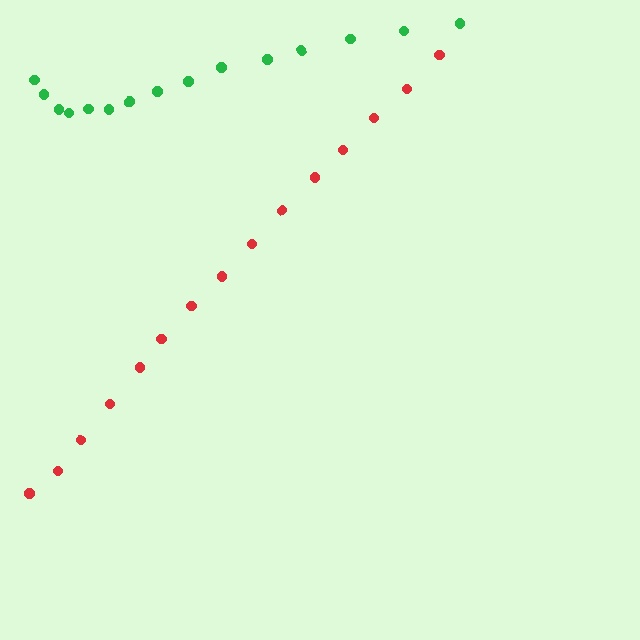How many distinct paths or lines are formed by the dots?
There are 2 distinct paths.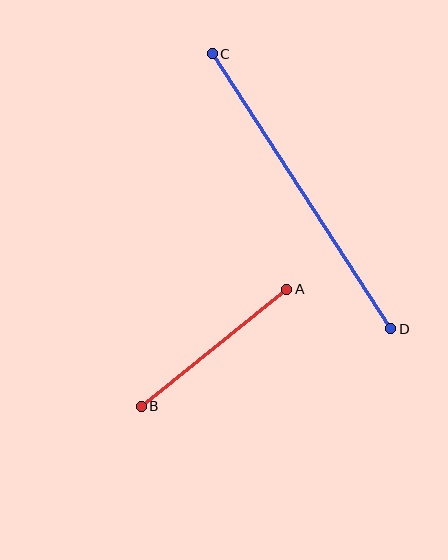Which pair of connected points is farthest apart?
Points C and D are farthest apart.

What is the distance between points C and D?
The distance is approximately 328 pixels.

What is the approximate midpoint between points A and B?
The midpoint is at approximately (214, 348) pixels.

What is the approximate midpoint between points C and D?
The midpoint is at approximately (301, 191) pixels.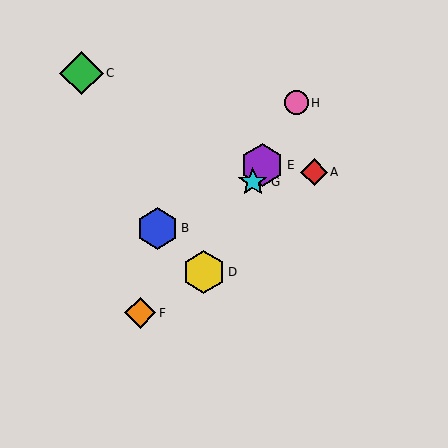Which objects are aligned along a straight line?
Objects D, E, G, H are aligned along a straight line.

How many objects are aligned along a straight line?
4 objects (D, E, G, H) are aligned along a straight line.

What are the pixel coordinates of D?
Object D is at (204, 272).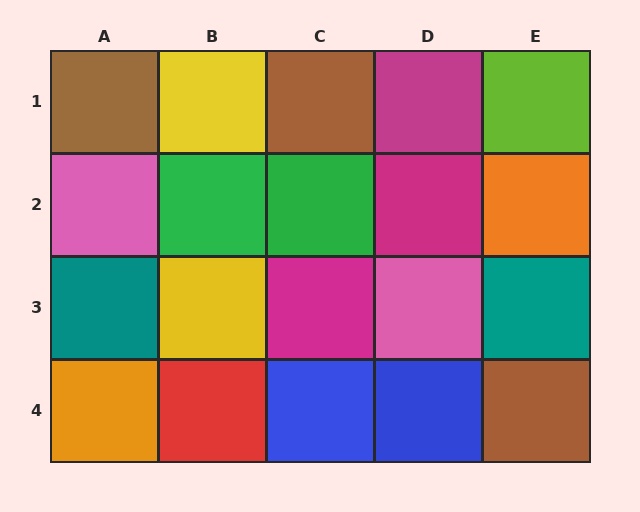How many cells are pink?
2 cells are pink.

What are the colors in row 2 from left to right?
Pink, green, green, magenta, orange.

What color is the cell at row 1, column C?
Brown.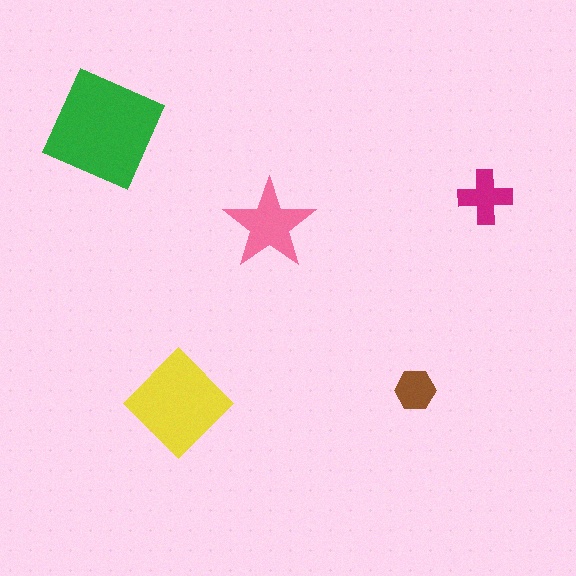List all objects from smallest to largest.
The brown hexagon, the magenta cross, the pink star, the yellow diamond, the green square.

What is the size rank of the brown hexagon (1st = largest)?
5th.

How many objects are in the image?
There are 5 objects in the image.